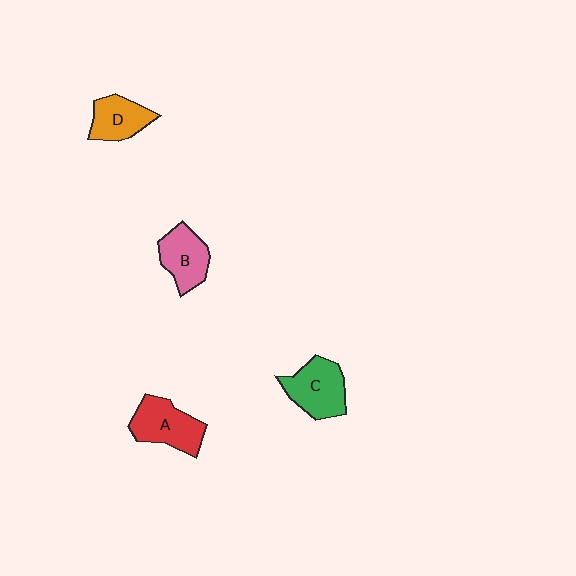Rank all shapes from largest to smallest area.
From largest to smallest: C (green), A (red), B (pink), D (orange).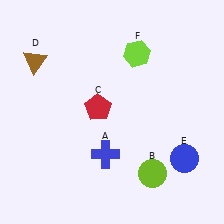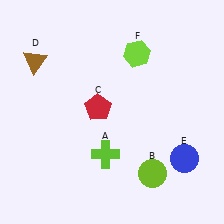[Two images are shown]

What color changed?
The cross (A) changed from blue in Image 1 to lime in Image 2.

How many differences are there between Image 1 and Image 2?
There is 1 difference between the two images.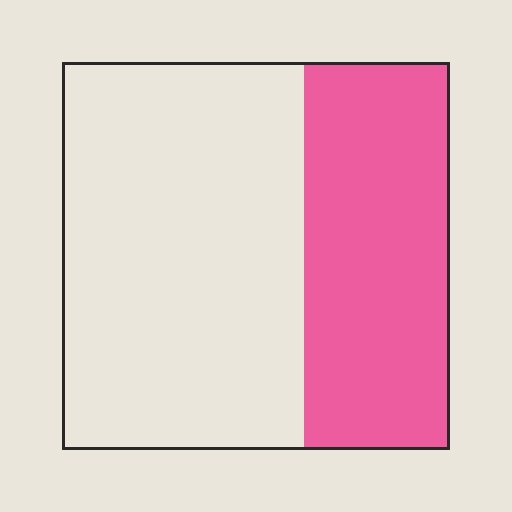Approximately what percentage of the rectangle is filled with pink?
Approximately 40%.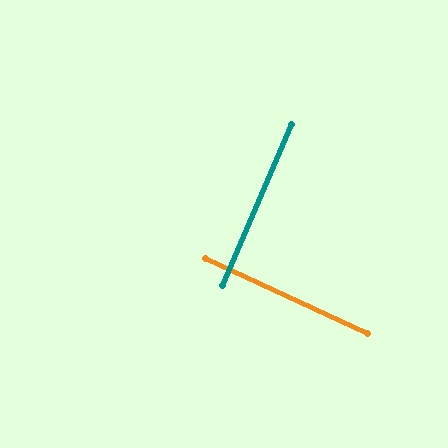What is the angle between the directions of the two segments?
Approximately 88 degrees.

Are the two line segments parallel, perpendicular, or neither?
Perpendicular — they meet at approximately 88°.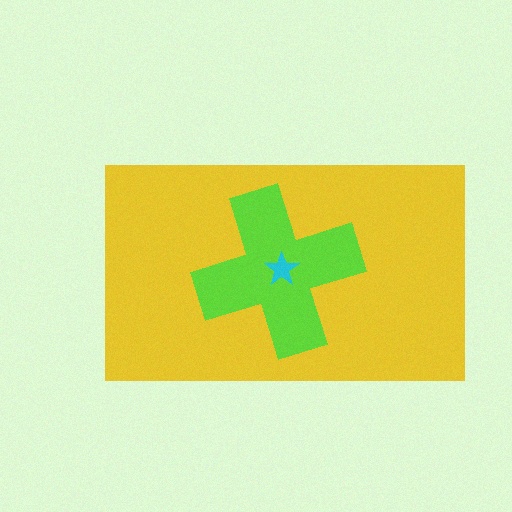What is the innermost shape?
The cyan star.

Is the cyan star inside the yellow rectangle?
Yes.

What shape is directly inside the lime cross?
The cyan star.